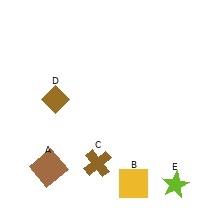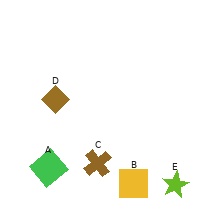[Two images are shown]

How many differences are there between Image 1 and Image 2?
There is 1 difference between the two images.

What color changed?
The square (A) changed from brown in Image 1 to green in Image 2.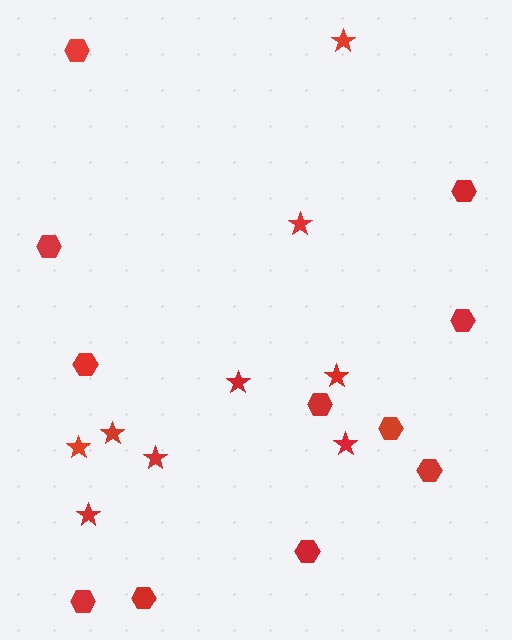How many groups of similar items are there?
There are 2 groups: one group of stars (9) and one group of hexagons (11).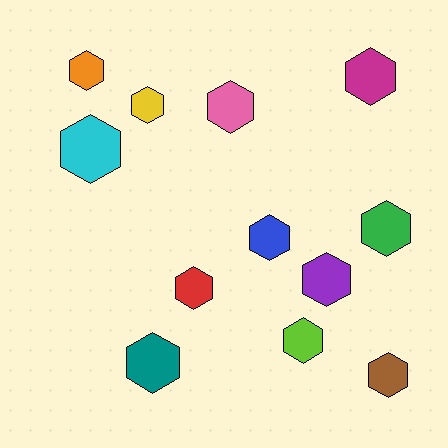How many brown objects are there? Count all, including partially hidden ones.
There is 1 brown object.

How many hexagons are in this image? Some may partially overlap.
There are 12 hexagons.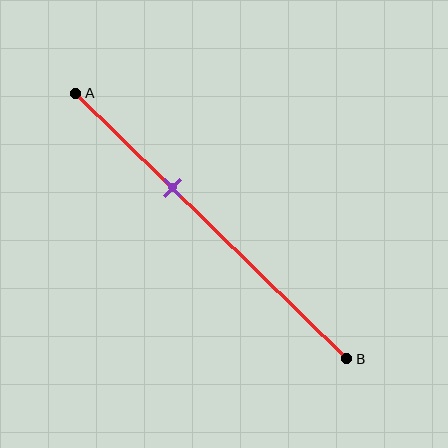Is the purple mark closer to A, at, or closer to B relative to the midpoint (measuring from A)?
The purple mark is closer to point A than the midpoint of segment AB.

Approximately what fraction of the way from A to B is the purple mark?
The purple mark is approximately 35% of the way from A to B.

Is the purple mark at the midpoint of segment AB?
No, the mark is at about 35% from A, not at the 50% midpoint.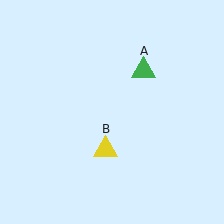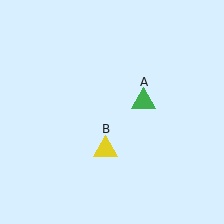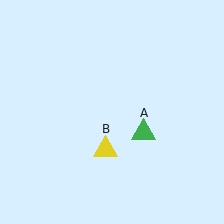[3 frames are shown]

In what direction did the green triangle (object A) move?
The green triangle (object A) moved down.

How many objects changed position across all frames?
1 object changed position: green triangle (object A).